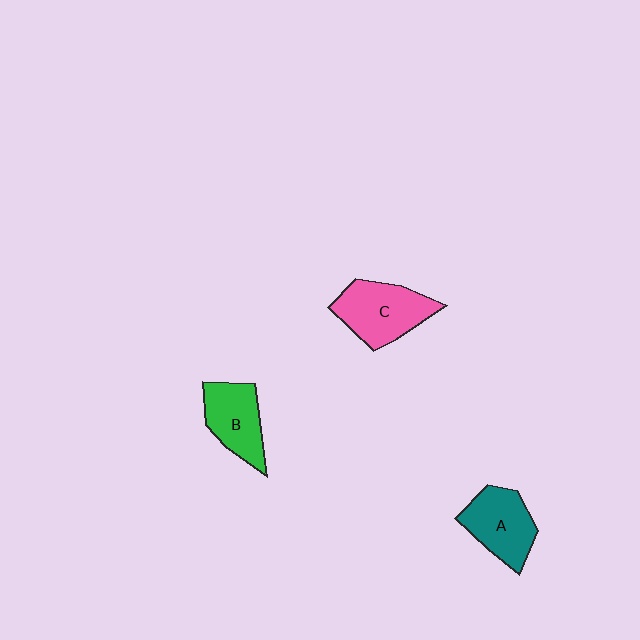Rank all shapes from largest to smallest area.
From largest to smallest: C (pink), A (teal), B (green).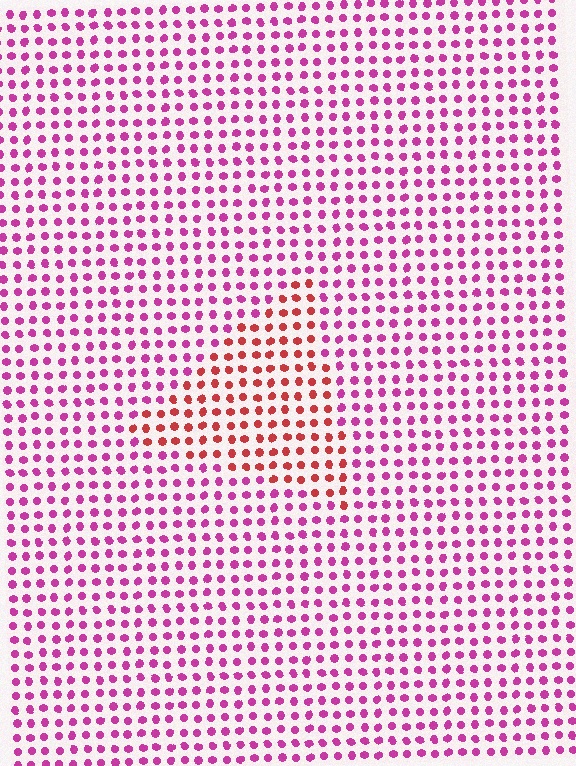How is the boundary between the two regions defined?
The boundary is defined purely by a slight shift in hue (about 42 degrees). Spacing, size, and orientation are identical on both sides.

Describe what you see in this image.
The image is filled with small magenta elements in a uniform arrangement. A triangle-shaped region is visible where the elements are tinted to a slightly different hue, forming a subtle color boundary.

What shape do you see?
I see a triangle.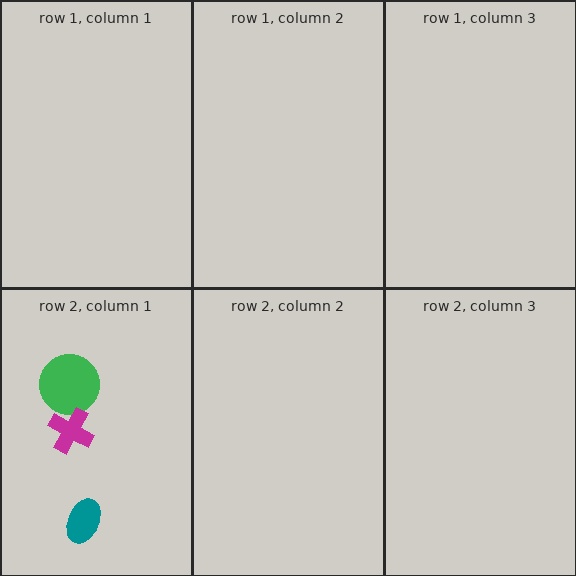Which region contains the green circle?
The row 2, column 1 region.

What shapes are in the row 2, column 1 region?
The teal ellipse, the green circle, the magenta cross.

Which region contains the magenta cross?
The row 2, column 1 region.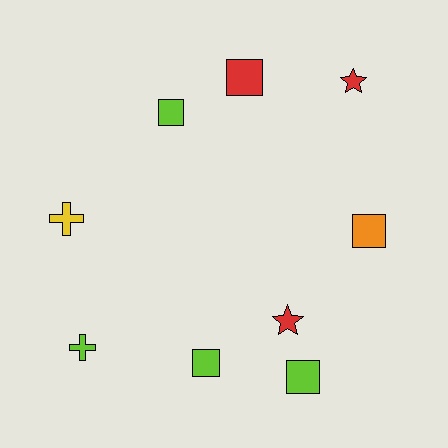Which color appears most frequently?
Lime, with 4 objects.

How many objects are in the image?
There are 9 objects.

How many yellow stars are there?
There are no yellow stars.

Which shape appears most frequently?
Square, with 5 objects.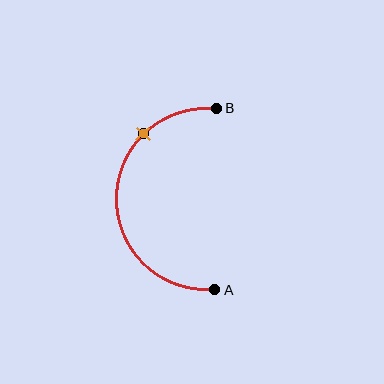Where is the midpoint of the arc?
The arc midpoint is the point on the curve farthest from the straight line joining A and B. It sits to the left of that line.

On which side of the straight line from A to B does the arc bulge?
The arc bulges to the left of the straight line connecting A and B.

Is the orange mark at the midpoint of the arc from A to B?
No. The orange mark lies on the arc but is closer to endpoint B. The arc midpoint would be at the point on the curve equidistant along the arc from both A and B.